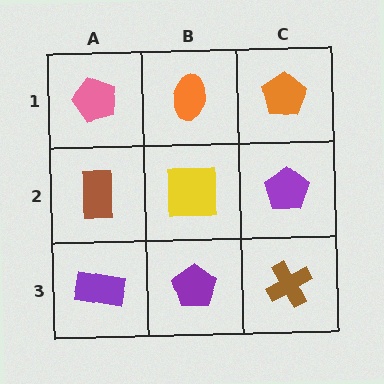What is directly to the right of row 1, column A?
An orange ellipse.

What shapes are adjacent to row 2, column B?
An orange ellipse (row 1, column B), a purple pentagon (row 3, column B), a brown rectangle (row 2, column A), a purple pentagon (row 2, column C).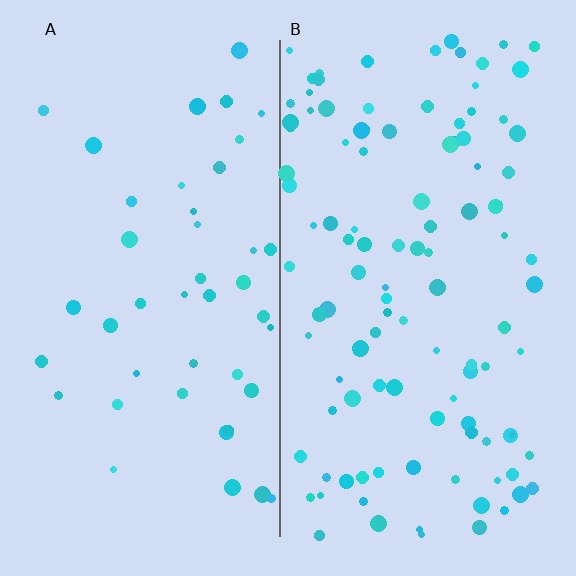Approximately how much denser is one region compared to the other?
Approximately 2.6× — region B over region A.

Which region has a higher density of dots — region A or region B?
B (the right).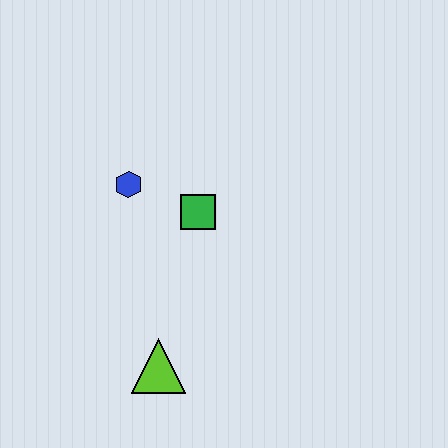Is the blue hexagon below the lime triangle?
No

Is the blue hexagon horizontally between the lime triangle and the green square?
No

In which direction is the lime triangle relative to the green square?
The lime triangle is below the green square.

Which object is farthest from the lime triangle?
The blue hexagon is farthest from the lime triangle.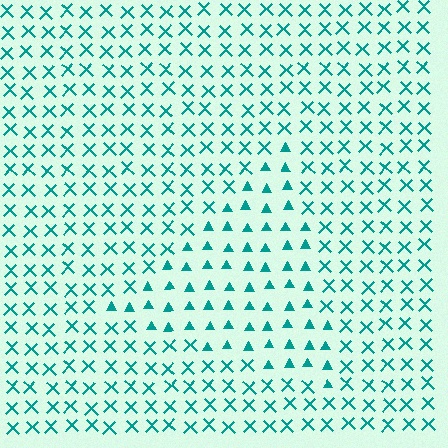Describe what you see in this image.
The image is filled with small teal elements arranged in a uniform grid. A triangle-shaped region contains triangles, while the surrounding area contains X marks. The boundary is defined purely by the change in element shape.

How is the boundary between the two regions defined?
The boundary is defined by a change in element shape: triangles inside vs. X marks outside. All elements share the same color and spacing.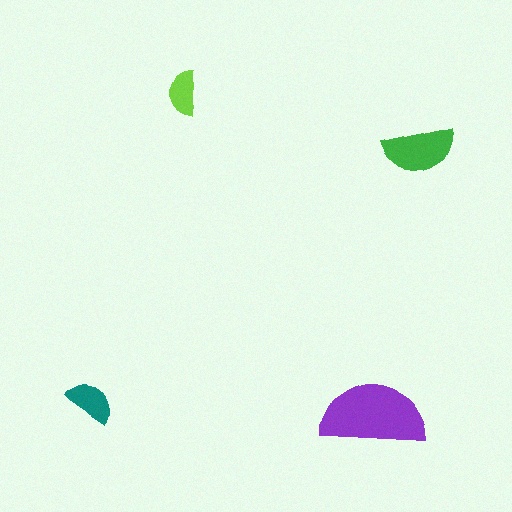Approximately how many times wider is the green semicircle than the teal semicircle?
About 1.5 times wider.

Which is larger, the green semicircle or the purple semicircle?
The purple one.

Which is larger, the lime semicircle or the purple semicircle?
The purple one.